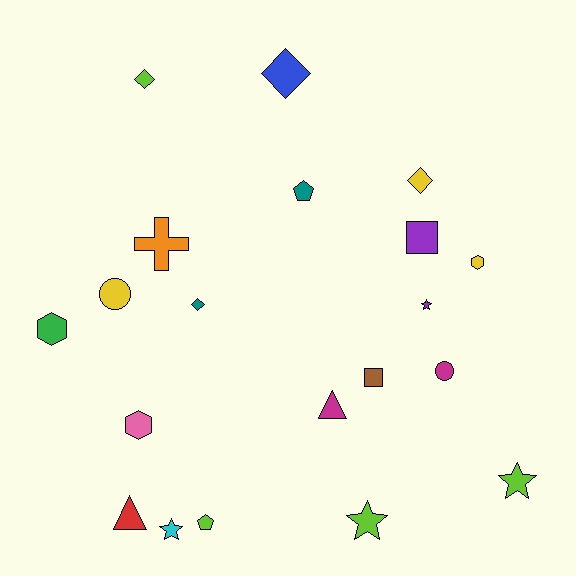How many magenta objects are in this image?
There are 2 magenta objects.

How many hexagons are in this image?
There are 3 hexagons.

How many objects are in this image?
There are 20 objects.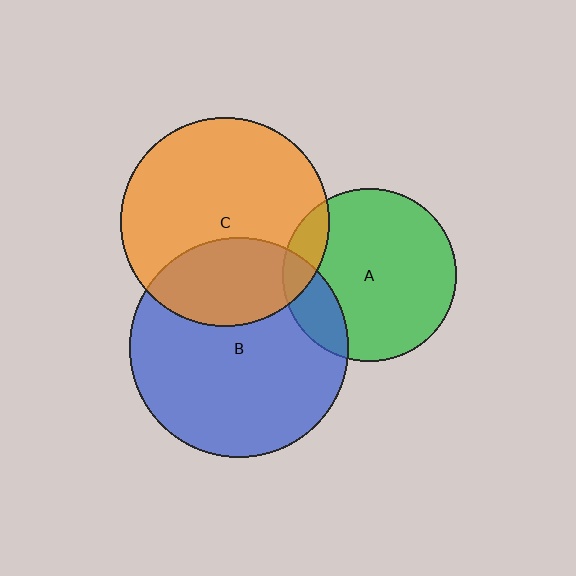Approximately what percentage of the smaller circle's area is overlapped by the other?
Approximately 10%.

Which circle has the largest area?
Circle B (blue).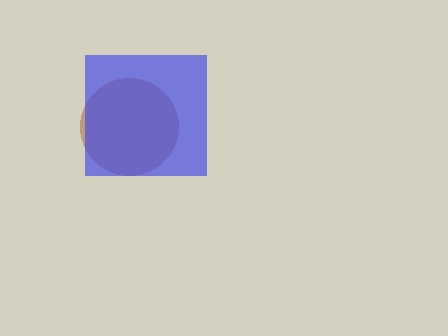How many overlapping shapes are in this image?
There are 2 overlapping shapes in the image.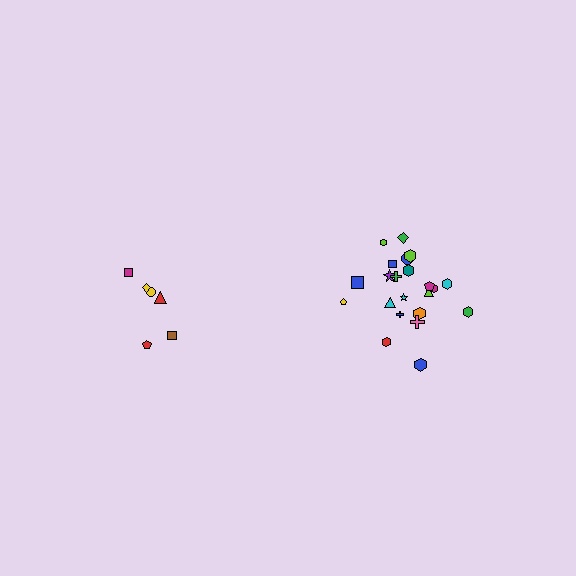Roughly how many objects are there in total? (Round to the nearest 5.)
Roughly 30 objects in total.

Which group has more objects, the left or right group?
The right group.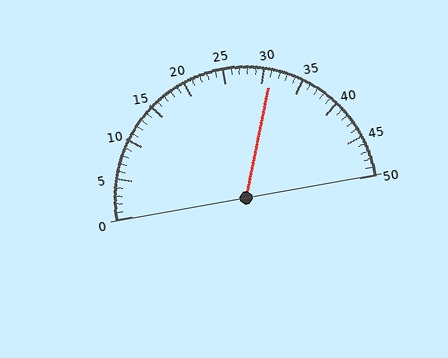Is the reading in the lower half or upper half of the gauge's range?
The reading is in the upper half of the range (0 to 50).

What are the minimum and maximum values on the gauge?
The gauge ranges from 0 to 50.